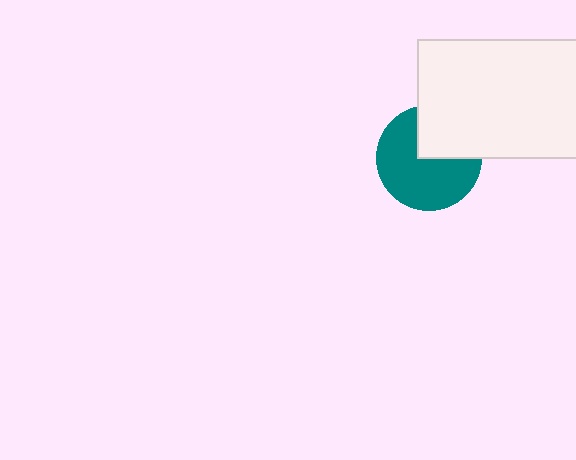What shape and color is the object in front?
The object in front is a white rectangle.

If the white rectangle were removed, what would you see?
You would see the complete teal circle.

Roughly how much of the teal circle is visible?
Most of it is visible (roughly 67%).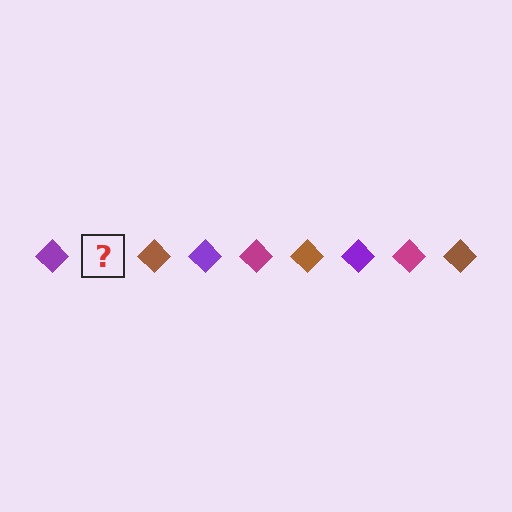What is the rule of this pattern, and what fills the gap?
The rule is that the pattern cycles through purple, magenta, brown diamonds. The gap should be filled with a magenta diamond.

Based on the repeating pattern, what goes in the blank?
The blank should be a magenta diamond.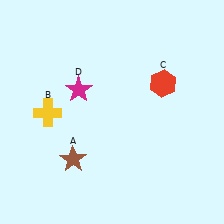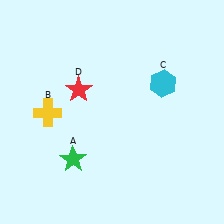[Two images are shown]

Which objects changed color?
A changed from brown to green. C changed from red to cyan. D changed from magenta to red.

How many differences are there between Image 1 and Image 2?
There are 3 differences between the two images.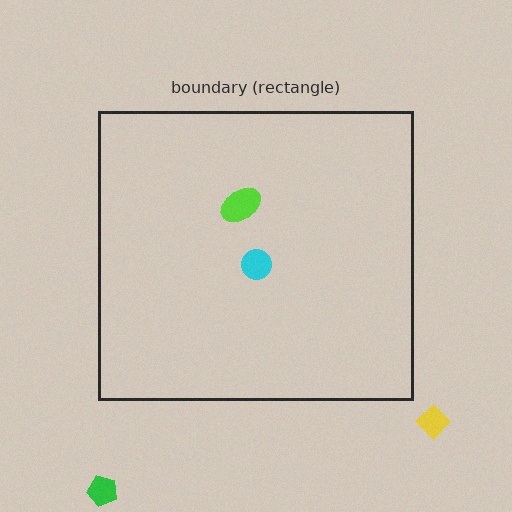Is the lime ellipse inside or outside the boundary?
Inside.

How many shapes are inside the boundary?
2 inside, 2 outside.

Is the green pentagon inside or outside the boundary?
Outside.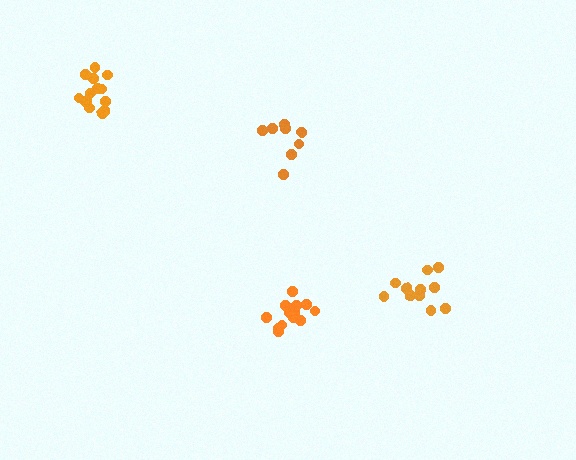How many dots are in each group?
Group 1: 9 dots, Group 2: 11 dots, Group 3: 14 dots, Group 4: 14 dots (48 total).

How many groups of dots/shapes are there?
There are 4 groups.